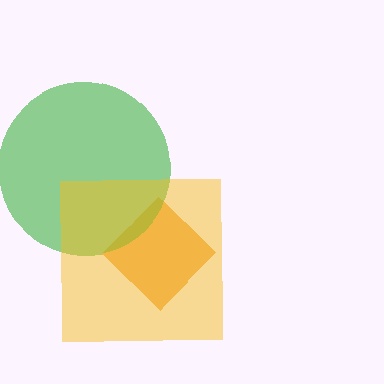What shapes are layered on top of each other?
The layered shapes are: an orange diamond, a green circle, a yellow square.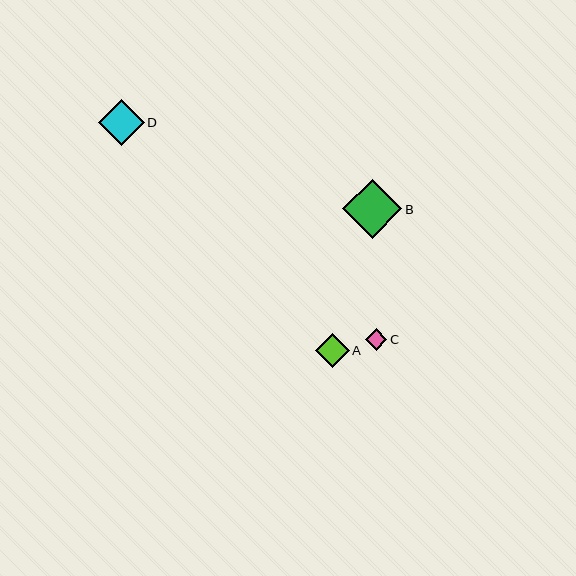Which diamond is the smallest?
Diamond C is the smallest with a size of approximately 22 pixels.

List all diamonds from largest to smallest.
From largest to smallest: B, D, A, C.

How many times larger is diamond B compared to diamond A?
Diamond B is approximately 1.7 times the size of diamond A.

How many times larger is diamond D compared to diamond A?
Diamond D is approximately 1.3 times the size of diamond A.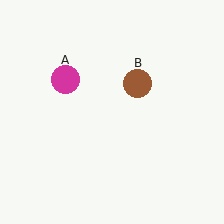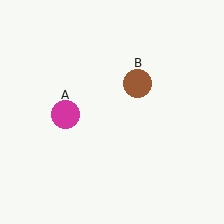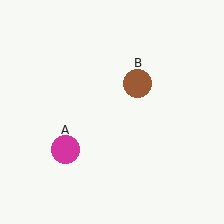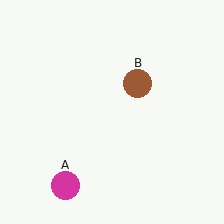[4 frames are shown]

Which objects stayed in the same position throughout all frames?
Brown circle (object B) remained stationary.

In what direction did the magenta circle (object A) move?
The magenta circle (object A) moved down.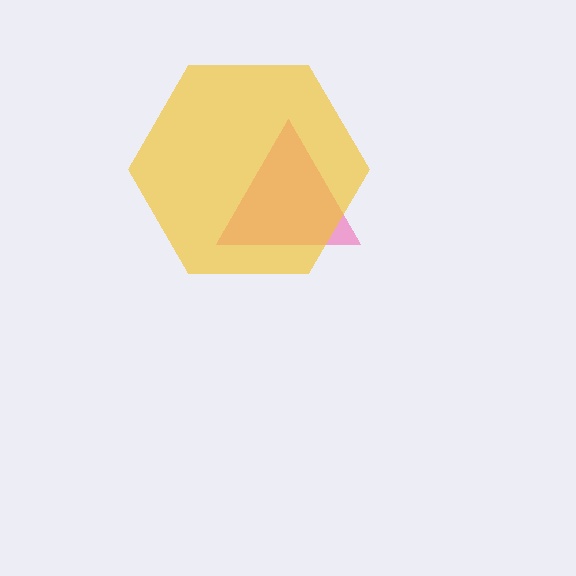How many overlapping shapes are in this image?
There are 2 overlapping shapes in the image.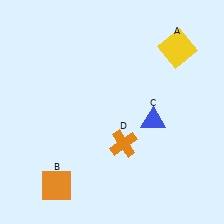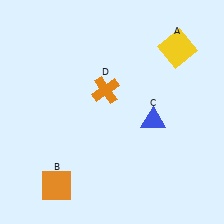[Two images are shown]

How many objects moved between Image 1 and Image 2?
1 object moved between the two images.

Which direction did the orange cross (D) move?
The orange cross (D) moved up.